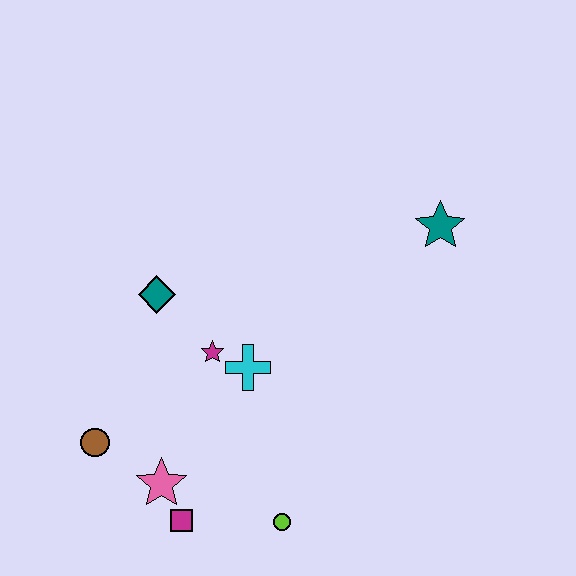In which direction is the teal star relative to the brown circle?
The teal star is to the right of the brown circle.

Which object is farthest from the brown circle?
The teal star is farthest from the brown circle.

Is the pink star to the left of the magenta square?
Yes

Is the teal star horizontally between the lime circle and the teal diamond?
No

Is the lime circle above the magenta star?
No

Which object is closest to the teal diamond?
The magenta star is closest to the teal diamond.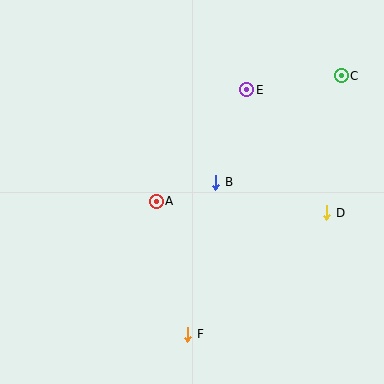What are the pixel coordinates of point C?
Point C is at (341, 76).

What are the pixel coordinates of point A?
Point A is at (156, 201).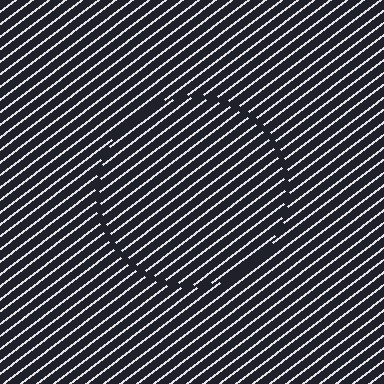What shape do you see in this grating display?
An illusory circle. The interior of the shape contains the same grating, shifted by half a period — the contour is defined by the phase discontinuity where line-ends from the inner and outer gratings abut.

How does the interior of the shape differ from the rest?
The interior of the shape contains the same grating, shifted by half a period — the contour is defined by the phase discontinuity where line-ends from the inner and outer gratings abut.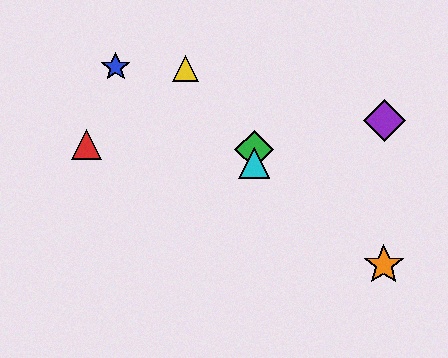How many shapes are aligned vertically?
2 shapes (the green diamond, the cyan triangle) are aligned vertically.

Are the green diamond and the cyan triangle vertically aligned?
Yes, both are at x≈254.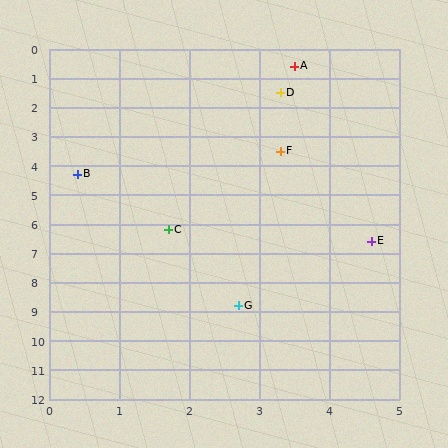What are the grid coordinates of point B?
Point B is at approximately (0.4, 4.3).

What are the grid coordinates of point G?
Point G is at approximately (2.7, 8.8).